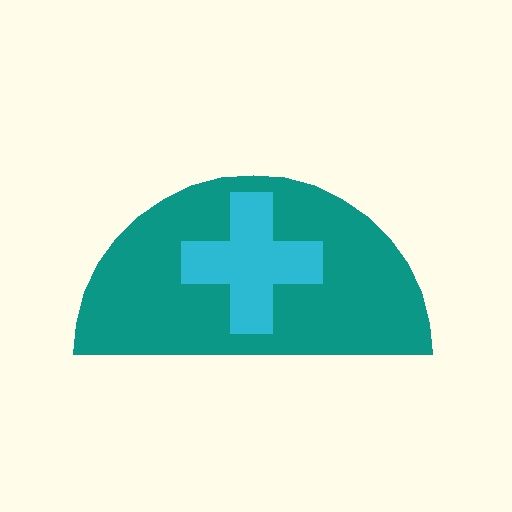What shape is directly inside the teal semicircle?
The cyan cross.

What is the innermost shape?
The cyan cross.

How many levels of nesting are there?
2.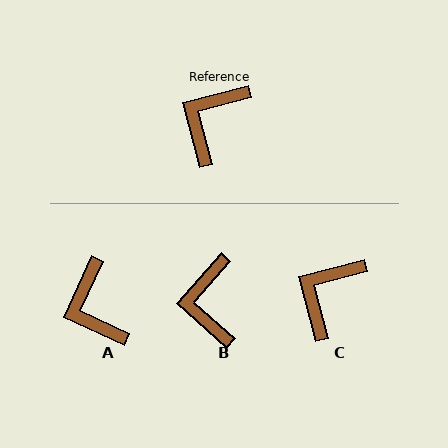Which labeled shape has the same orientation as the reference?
C.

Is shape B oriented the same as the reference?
No, it is off by about 33 degrees.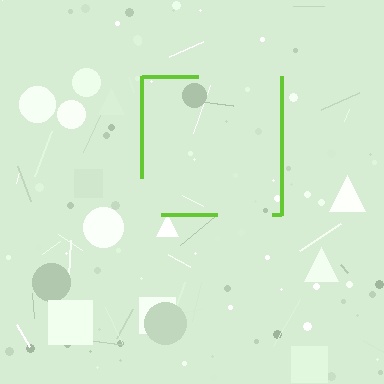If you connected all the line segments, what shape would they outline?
They would outline a square.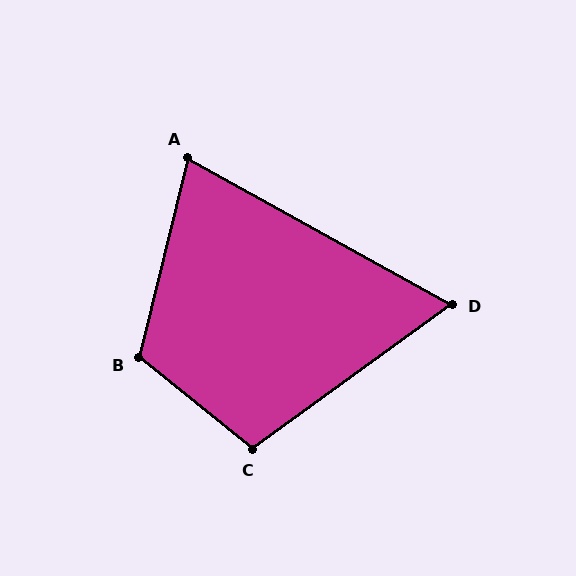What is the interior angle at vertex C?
Approximately 105 degrees (obtuse).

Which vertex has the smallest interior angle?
D, at approximately 65 degrees.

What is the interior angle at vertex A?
Approximately 75 degrees (acute).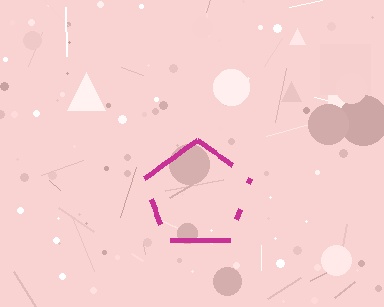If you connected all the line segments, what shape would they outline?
They would outline a pentagon.